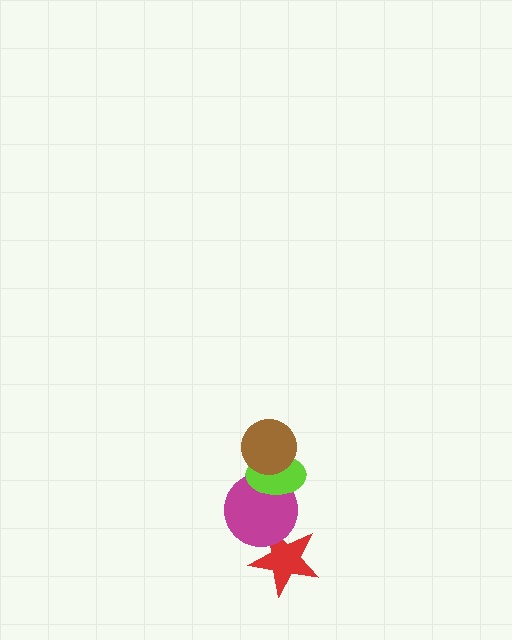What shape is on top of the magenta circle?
The lime ellipse is on top of the magenta circle.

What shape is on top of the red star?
The magenta circle is on top of the red star.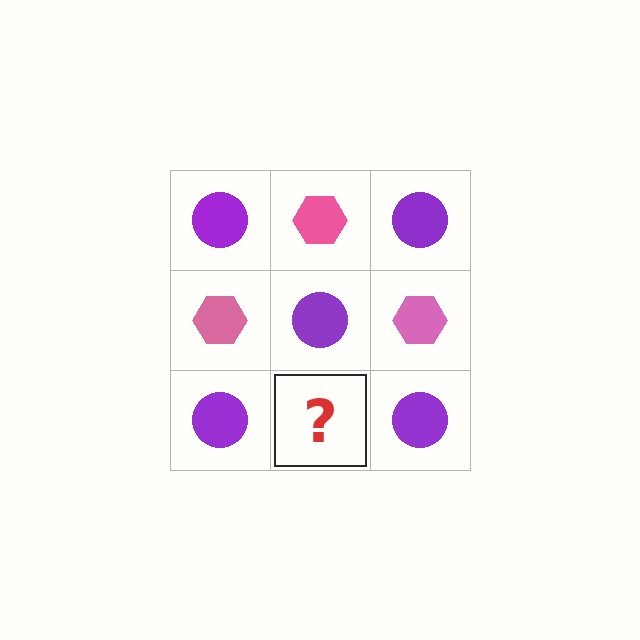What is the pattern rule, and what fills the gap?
The rule is that it alternates purple circle and pink hexagon in a checkerboard pattern. The gap should be filled with a pink hexagon.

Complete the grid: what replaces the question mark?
The question mark should be replaced with a pink hexagon.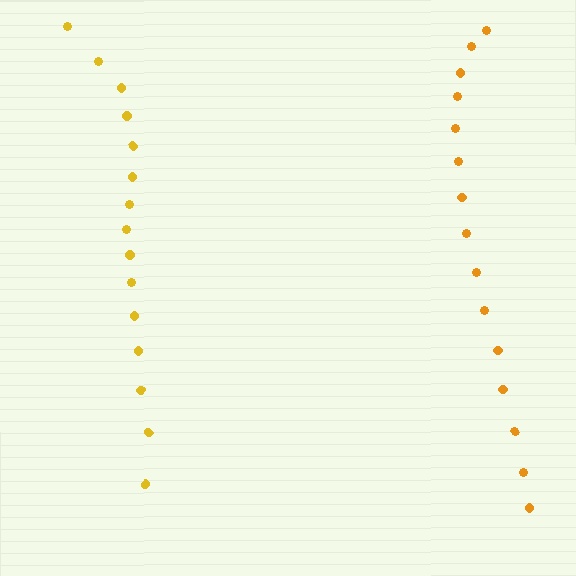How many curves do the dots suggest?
There are 2 distinct paths.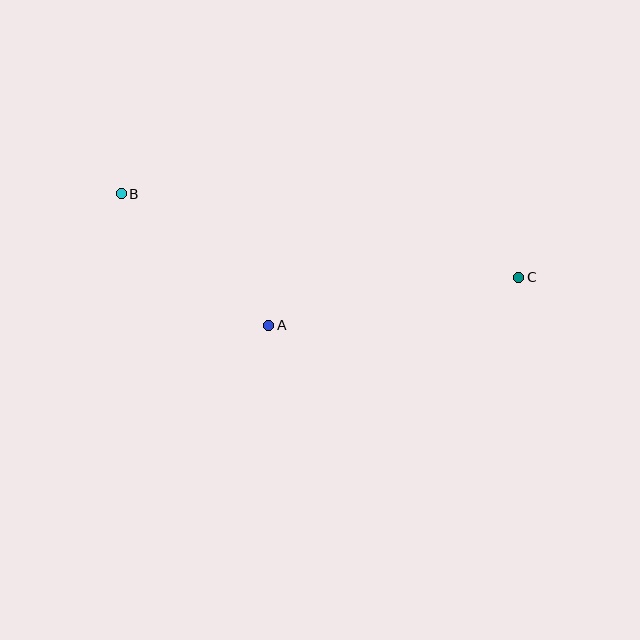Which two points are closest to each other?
Points A and B are closest to each other.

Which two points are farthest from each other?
Points B and C are farthest from each other.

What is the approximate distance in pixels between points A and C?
The distance between A and C is approximately 254 pixels.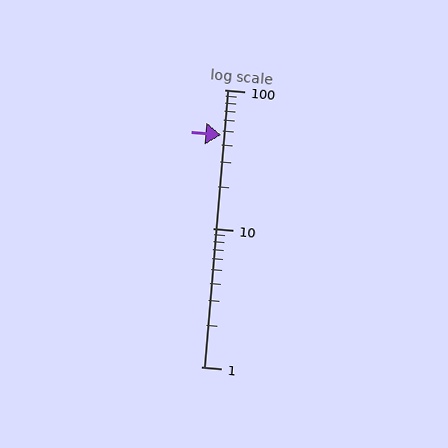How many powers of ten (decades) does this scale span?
The scale spans 2 decades, from 1 to 100.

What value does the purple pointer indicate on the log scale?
The pointer indicates approximately 47.